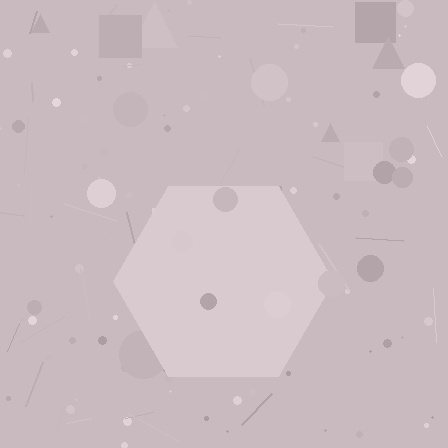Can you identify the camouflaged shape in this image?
The camouflaged shape is a hexagon.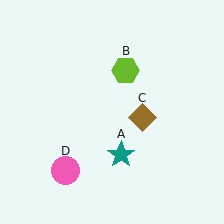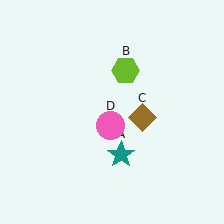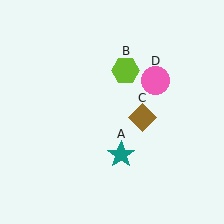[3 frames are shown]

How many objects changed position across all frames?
1 object changed position: pink circle (object D).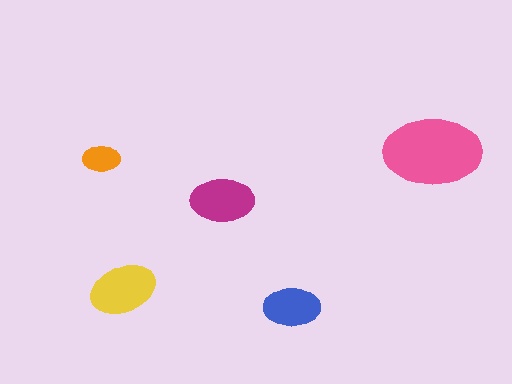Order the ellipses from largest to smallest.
the pink one, the yellow one, the magenta one, the blue one, the orange one.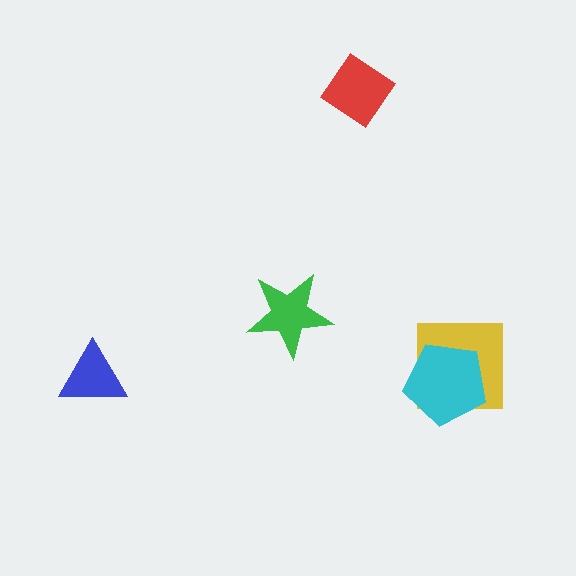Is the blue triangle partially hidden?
No, no other shape covers it.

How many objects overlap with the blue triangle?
0 objects overlap with the blue triangle.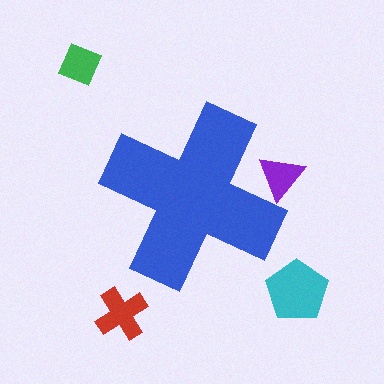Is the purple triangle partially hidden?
Yes, the purple triangle is partially hidden behind the blue cross.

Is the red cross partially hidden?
No, the red cross is fully visible.